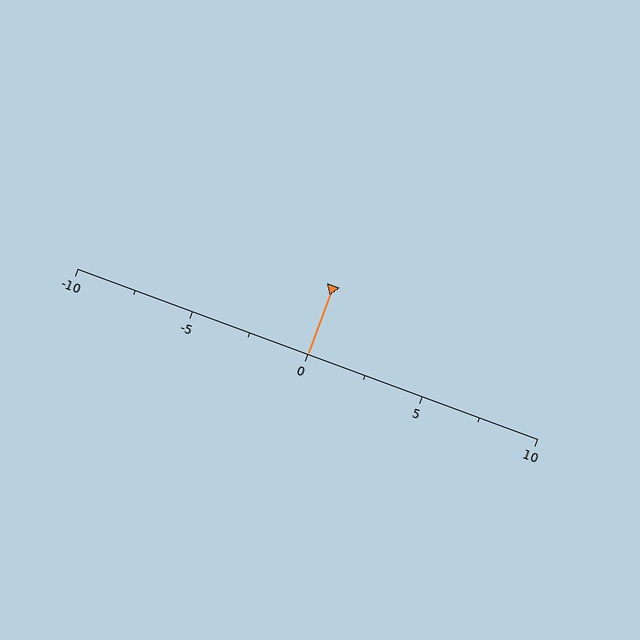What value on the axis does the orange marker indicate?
The marker indicates approximately 0.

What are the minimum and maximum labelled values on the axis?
The axis runs from -10 to 10.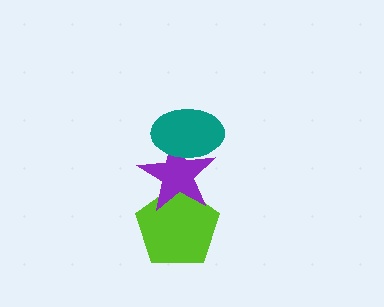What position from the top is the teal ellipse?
The teal ellipse is 1st from the top.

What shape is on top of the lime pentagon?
The purple star is on top of the lime pentagon.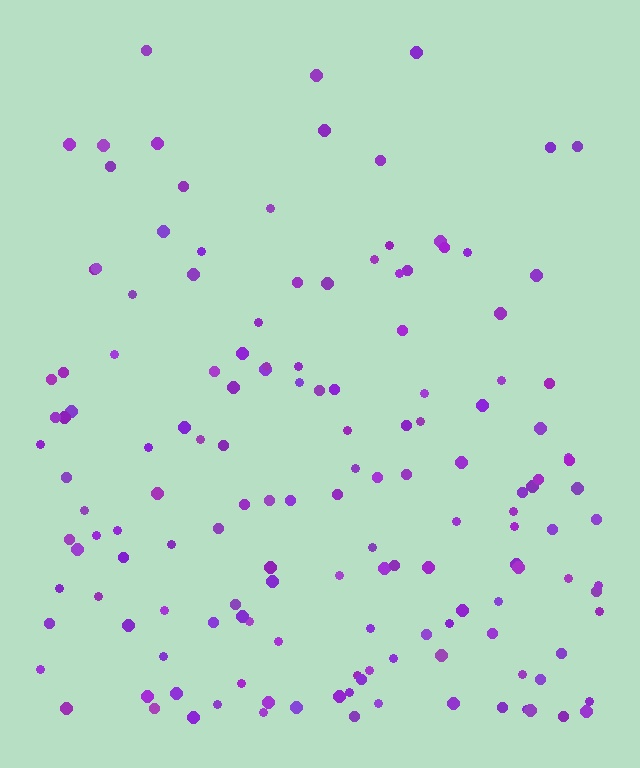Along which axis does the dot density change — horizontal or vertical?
Vertical.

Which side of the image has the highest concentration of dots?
The bottom.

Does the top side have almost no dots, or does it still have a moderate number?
Still a moderate number, just noticeably fewer than the bottom.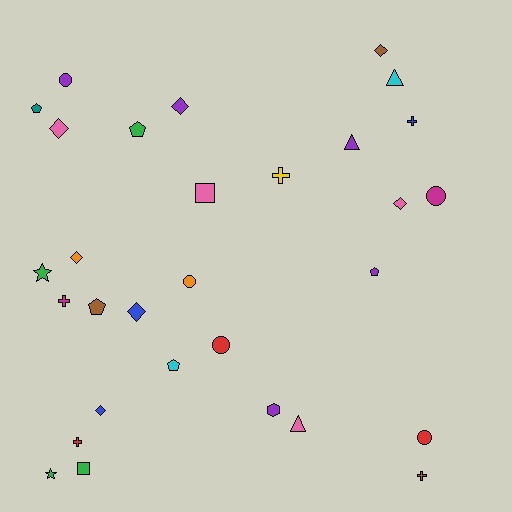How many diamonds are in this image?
There are 7 diamonds.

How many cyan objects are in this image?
There are 2 cyan objects.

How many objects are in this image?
There are 30 objects.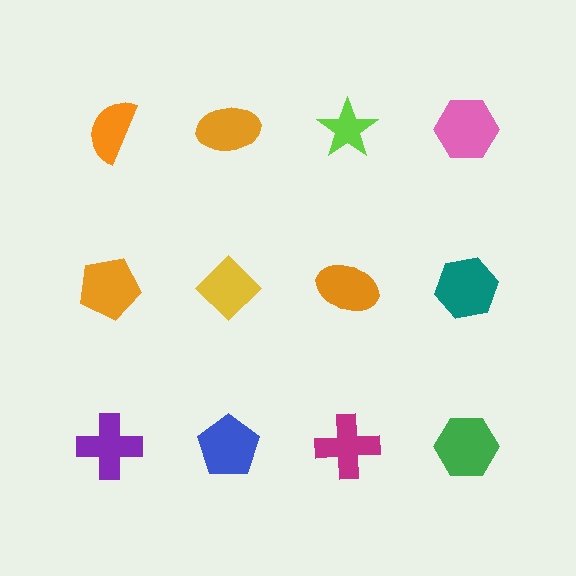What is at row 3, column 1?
A purple cross.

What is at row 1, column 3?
A lime star.